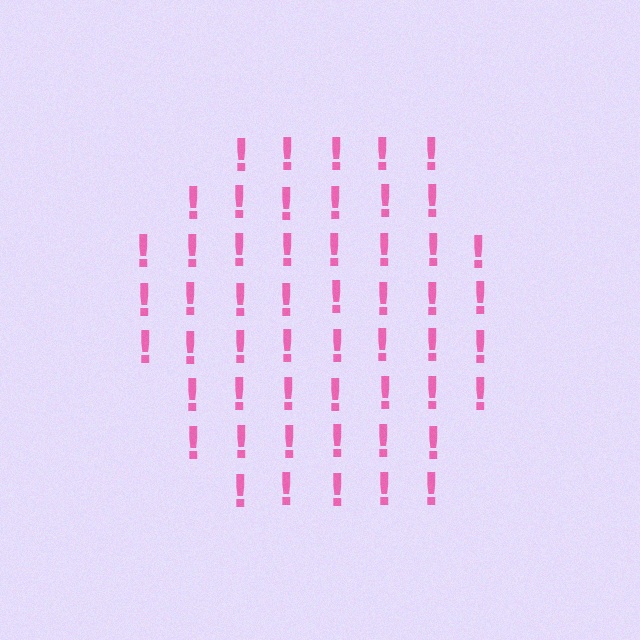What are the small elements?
The small elements are exclamation marks.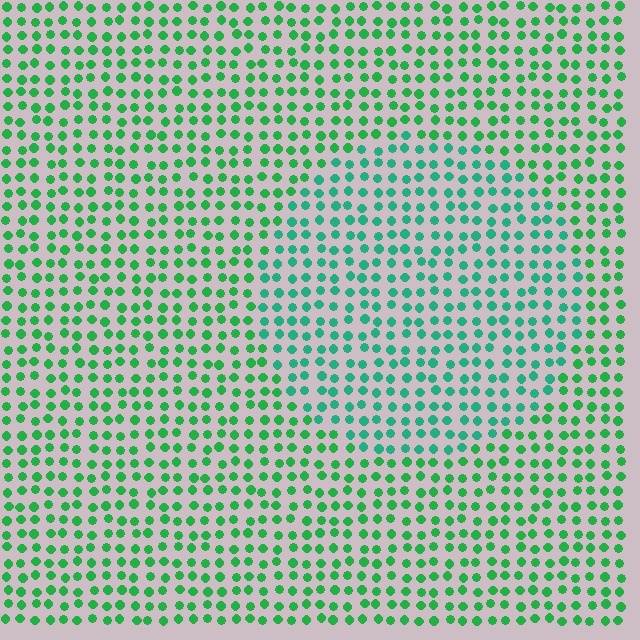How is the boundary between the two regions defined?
The boundary is defined purely by a slight shift in hue (about 26 degrees). Spacing, size, and orientation are identical on both sides.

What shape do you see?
I see a circle.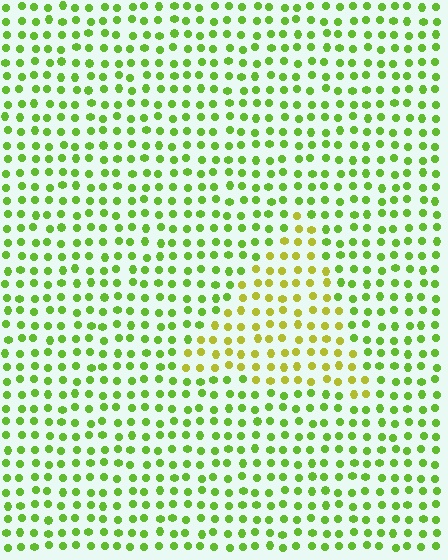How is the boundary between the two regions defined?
The boundary is defined purely by a slight shift in hue (about 34 degrees). Spacing, size, and orientation are identical on both sides.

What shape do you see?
I see a triangle.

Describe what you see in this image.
The image is filled with small lime elements in a uniform arrangement. A triangle-shaped region is visible where the elements are tinted to a slightly different hue, forming a subtle color boundary.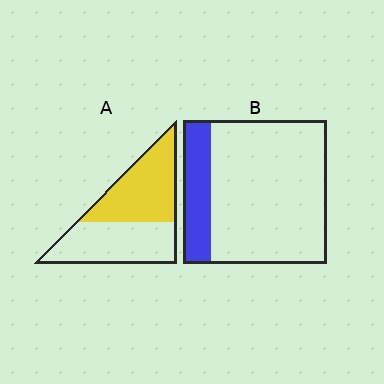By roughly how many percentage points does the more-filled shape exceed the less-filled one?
By roughly 30 percentage points (A over B).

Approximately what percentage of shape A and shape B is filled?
A is approximately 50% and B is approximately 20%.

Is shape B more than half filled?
No.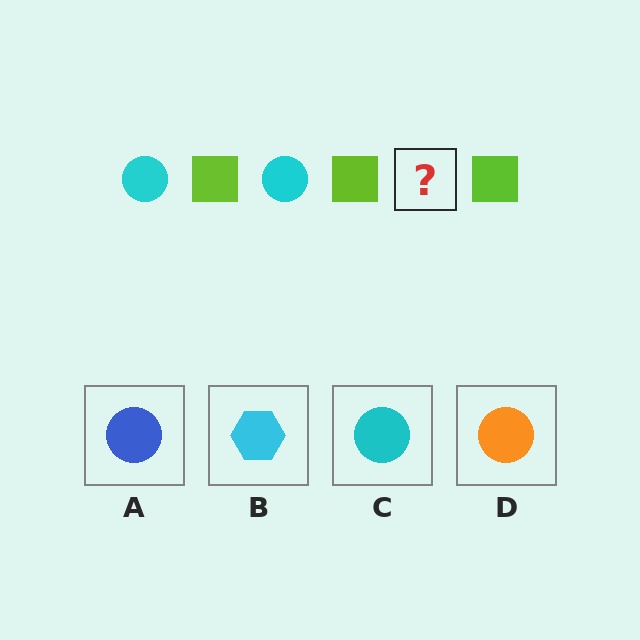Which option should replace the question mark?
Option C.